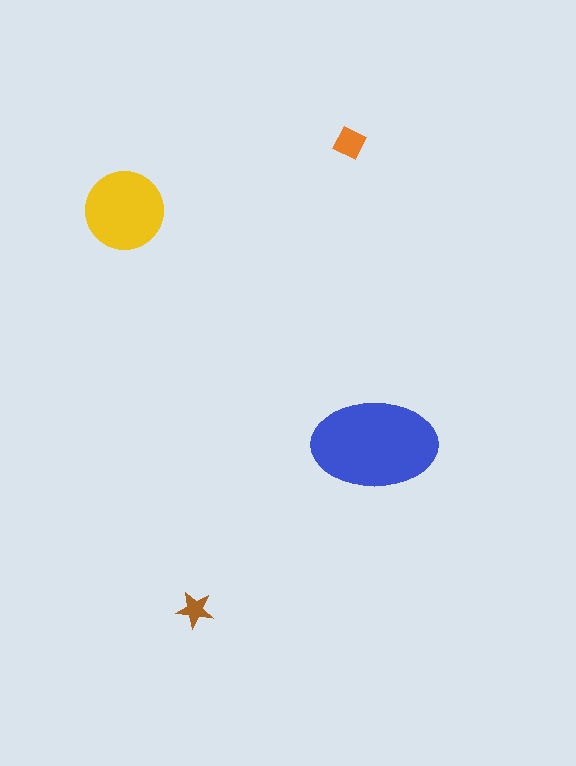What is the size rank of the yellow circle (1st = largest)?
2nd.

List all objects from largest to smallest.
The blue ellipse, the yellow circle, the orange diamond, the brown star.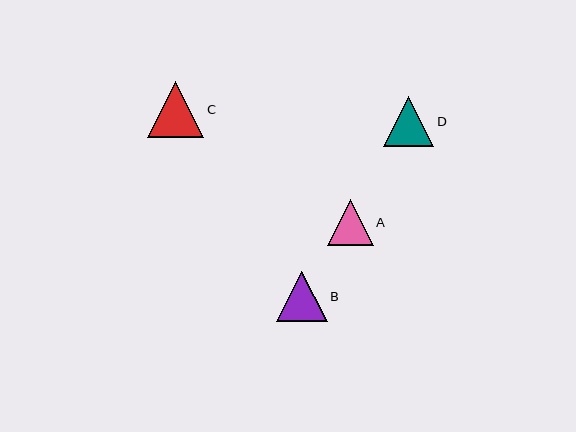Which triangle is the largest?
Triangle C is the largest with a size of approximately 56 pixels.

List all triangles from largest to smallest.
From largest to smallest: C, B, D, A.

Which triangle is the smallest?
Triangle A is the smallest with a size of approximately 46 pixels.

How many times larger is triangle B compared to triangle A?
Triangle B is approximately 1.1 times the size of triangle A.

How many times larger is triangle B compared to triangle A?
Triangle B is approximately 1.1 times the size of triangle A.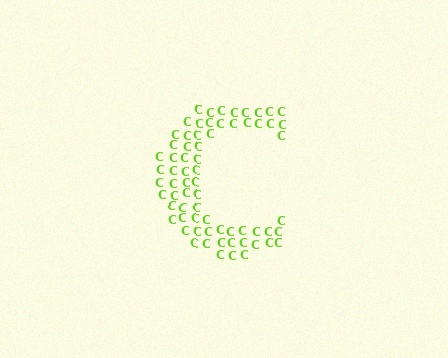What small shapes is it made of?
It is made of small letter C's.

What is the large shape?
The large shape is the letter C.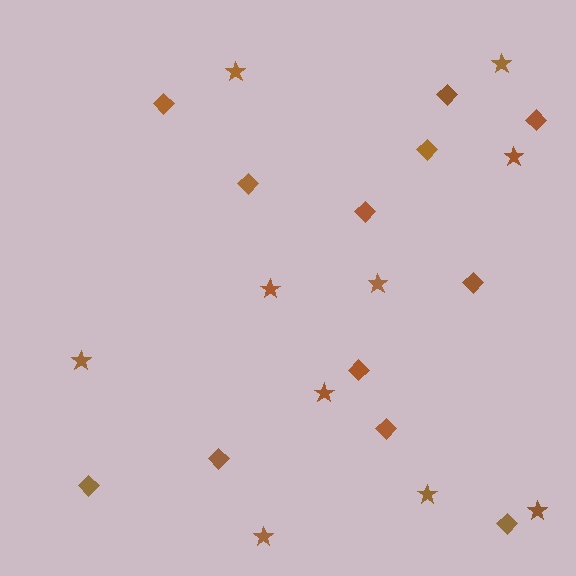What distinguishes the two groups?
There are 2 groups: one group of diamonds (12) and one group of stars (10).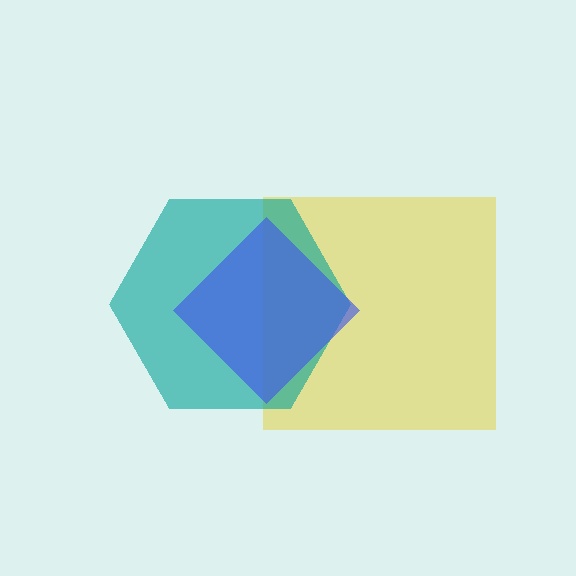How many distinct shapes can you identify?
There are 3 distinct shapes: a yellow square, a teal hexagon, a blue diamond.